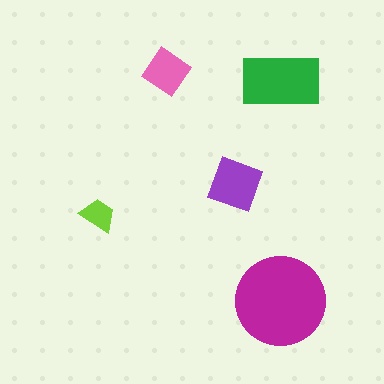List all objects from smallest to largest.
The lime trapezoid, the pink diamond, the purple square, the green rectangle, the magenta circle.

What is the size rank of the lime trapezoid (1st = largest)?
5th.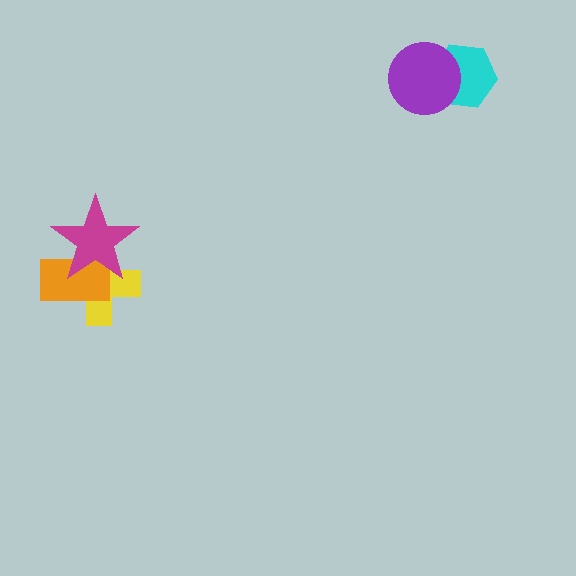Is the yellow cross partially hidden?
Yes, it is partially covered by another shape.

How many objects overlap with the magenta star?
2 objects overlap with the magenta star.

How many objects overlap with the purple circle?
1 object overlaps with the purple circle.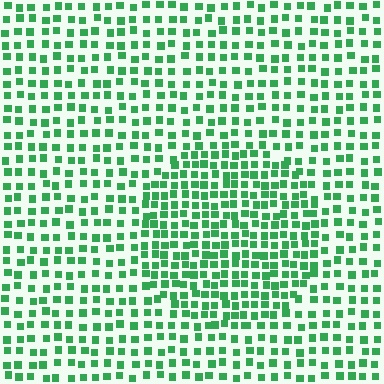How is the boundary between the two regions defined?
The boundary is defined by a change in element density (approximately 1.6x ratio). All elements are the same color, size, and shape.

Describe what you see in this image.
The image contains small green elements arranged at two different densities. A circle-shaped region is visible where the elements are more densely packed than the surrounding area.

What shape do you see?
I see a circle.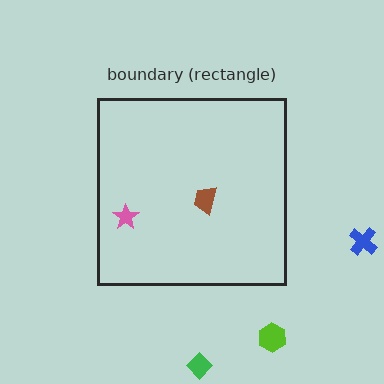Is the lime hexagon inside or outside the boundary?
Outside.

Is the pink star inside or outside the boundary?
Inside.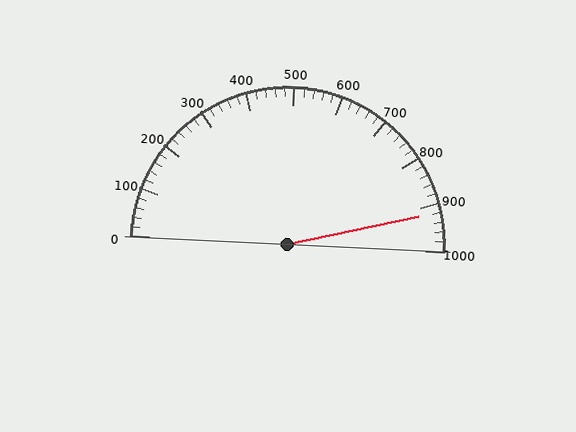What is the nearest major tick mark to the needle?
The nearest major tick mark is 900.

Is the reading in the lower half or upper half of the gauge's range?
The reading is in the upper half of the range (0 to 1000).